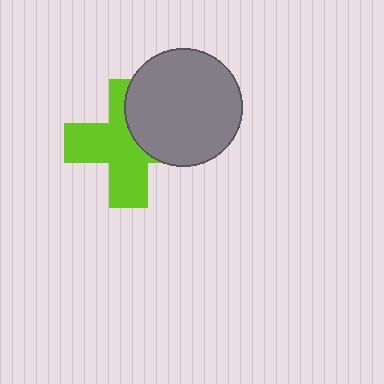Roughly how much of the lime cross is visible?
About half of it is visible (roughly 63%).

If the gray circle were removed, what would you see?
You would see the complete lime cross.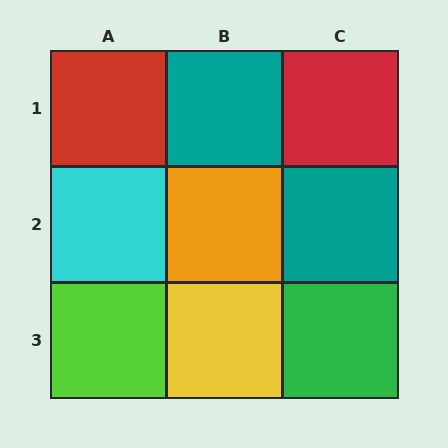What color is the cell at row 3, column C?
Green.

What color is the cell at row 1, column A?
Red.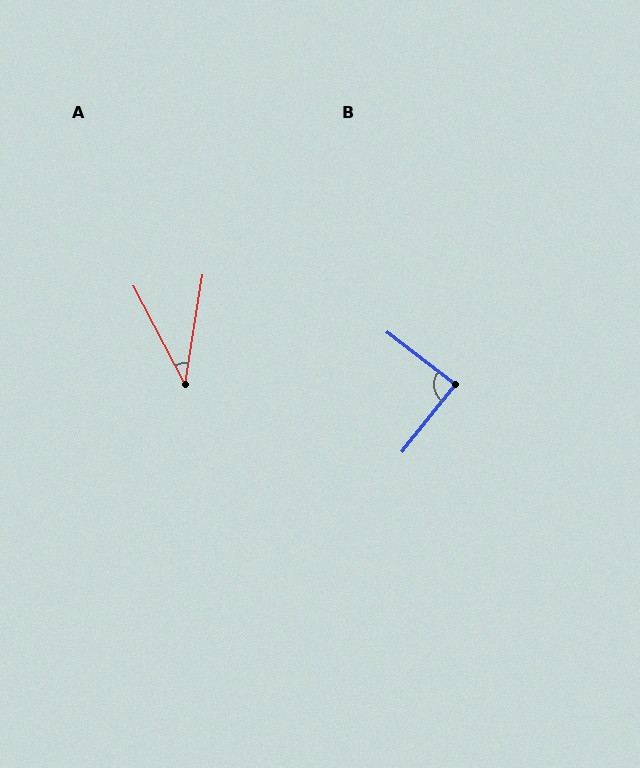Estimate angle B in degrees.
Approximately 89 degrees.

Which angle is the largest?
B, at approximately 89 degrees.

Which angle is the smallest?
A, at approximately 37 degrees.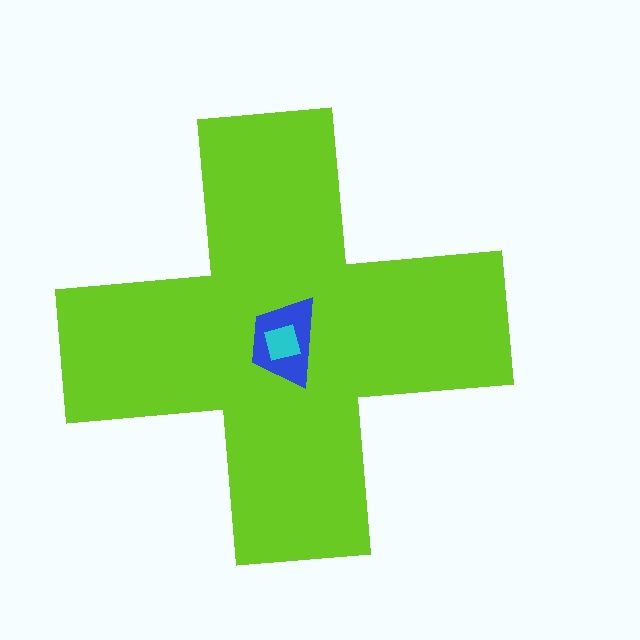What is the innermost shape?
The cyan square.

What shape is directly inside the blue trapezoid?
The cyan square.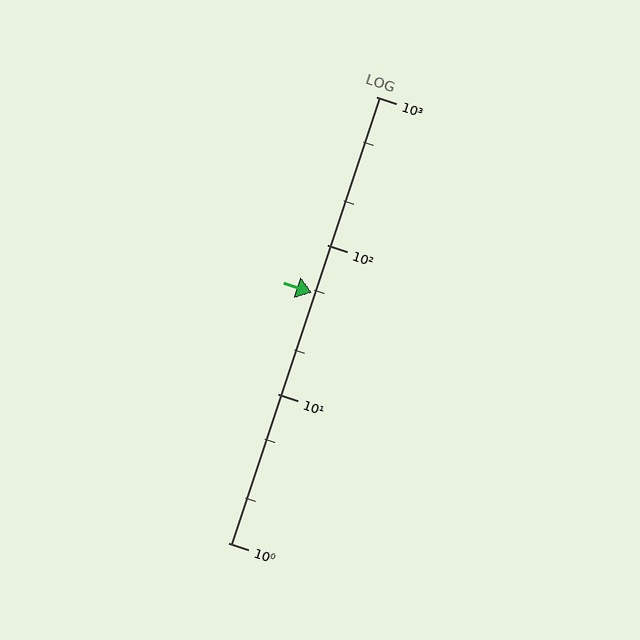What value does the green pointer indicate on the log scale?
The pointer indicates approximately 48.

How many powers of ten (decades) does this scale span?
The scale spans 3 decades, from 1 to 1000.